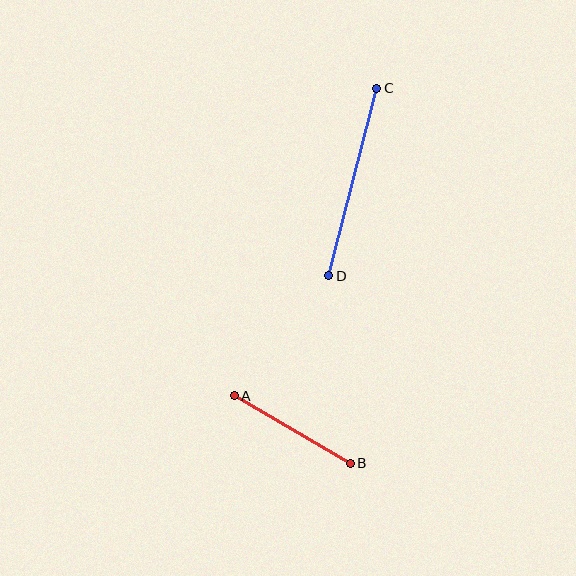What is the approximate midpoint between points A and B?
The midpoint is at approximately (292, 429) pixels.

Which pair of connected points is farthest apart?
Points C and D are farthest apart.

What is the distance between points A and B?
The distance is approximately 134 pixels.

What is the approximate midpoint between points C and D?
The midpoint is at approximately (353, 182) pixels.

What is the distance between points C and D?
The distance is approximately 194 pixels.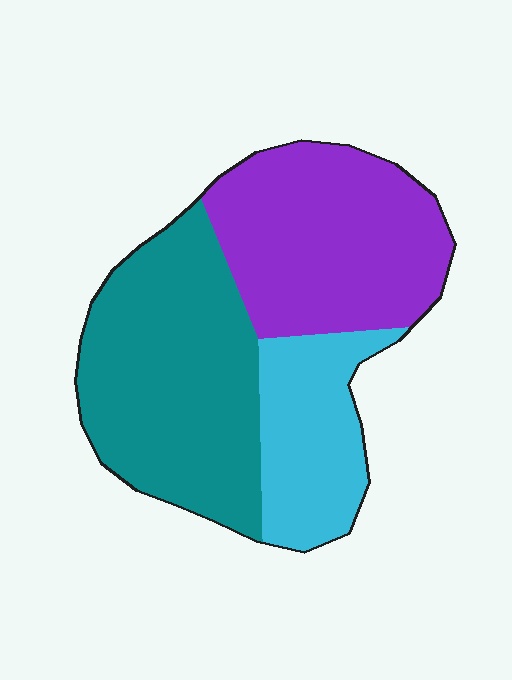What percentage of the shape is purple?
Purple covers 37% of the shape.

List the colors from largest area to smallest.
From largest to smallest: teal, purple, cyan.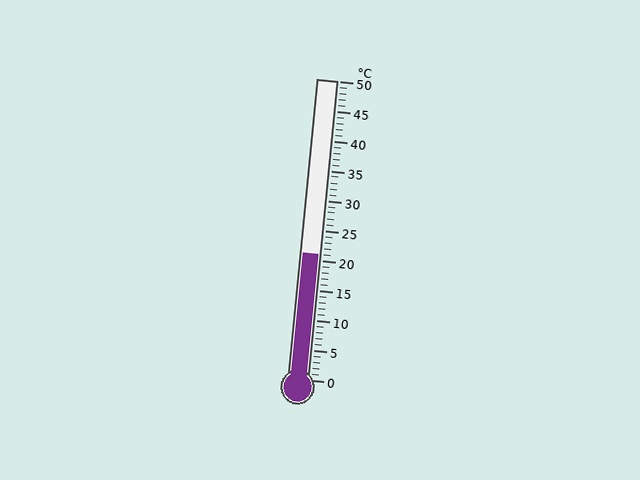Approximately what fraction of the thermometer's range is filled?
The thermometer is filled to approximately 40% of its range.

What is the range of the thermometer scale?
The thermometer scale ranges from 0°C to 50°C.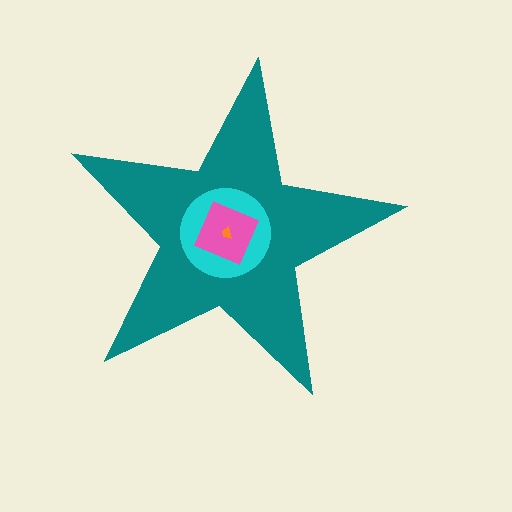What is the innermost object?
The orange trapezoid.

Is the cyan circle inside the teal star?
Yes.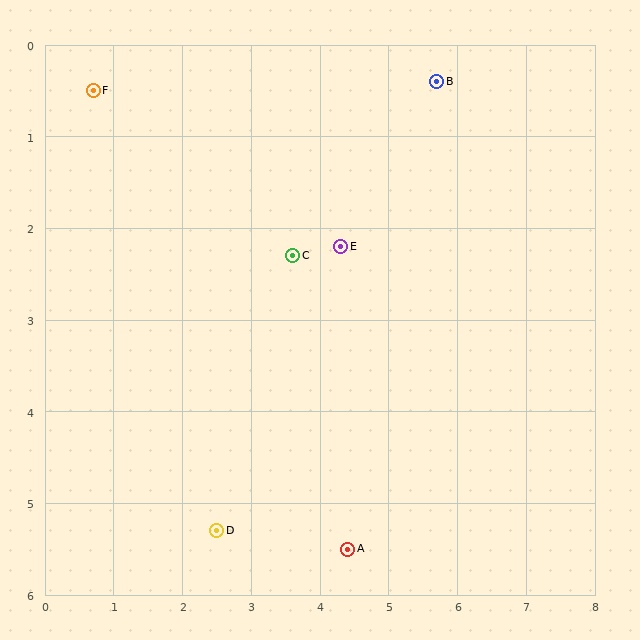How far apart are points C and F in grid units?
Points C and F are about 3.4 grid units apart.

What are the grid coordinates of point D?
Point D is at approximately (2.5, 5.3).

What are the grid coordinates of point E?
Point E is at approximately (4.3, 2.2).